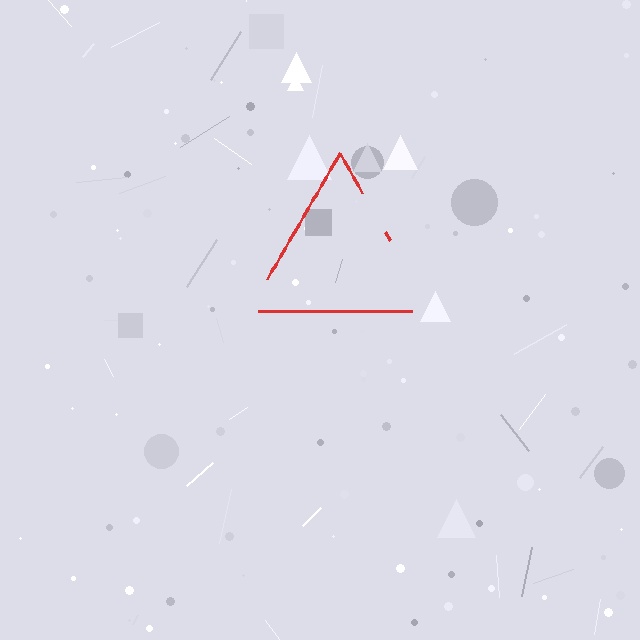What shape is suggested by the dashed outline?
The dashed outline suggests a triangle.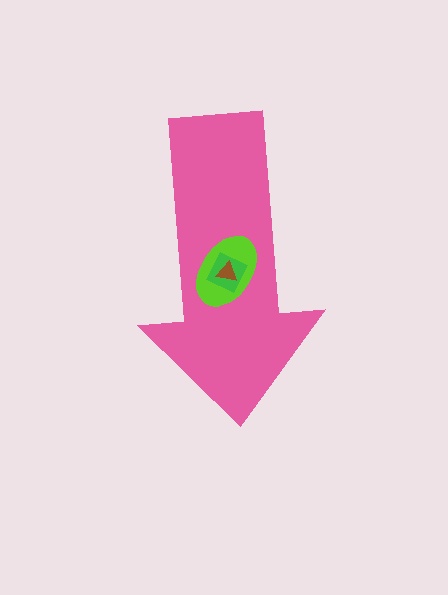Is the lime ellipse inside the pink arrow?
Yes.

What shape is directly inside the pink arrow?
The lime ellipse.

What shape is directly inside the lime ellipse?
The green diamond.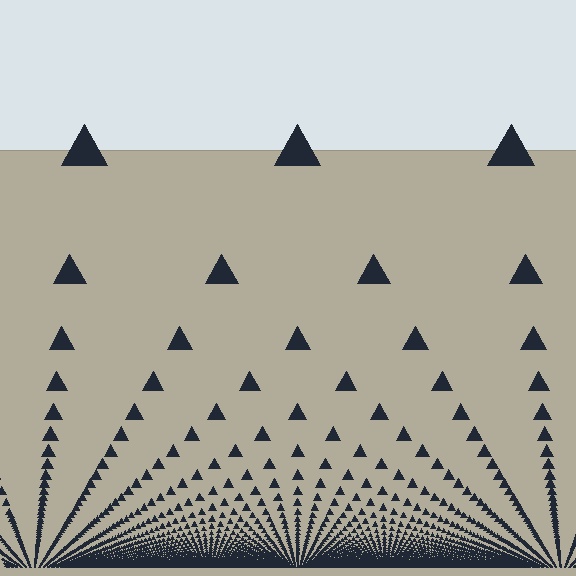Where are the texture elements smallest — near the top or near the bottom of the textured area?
Near the bottom.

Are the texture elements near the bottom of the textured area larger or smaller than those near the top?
Smaller. The gradient is inverted — elements near the bottom are smaller and denser.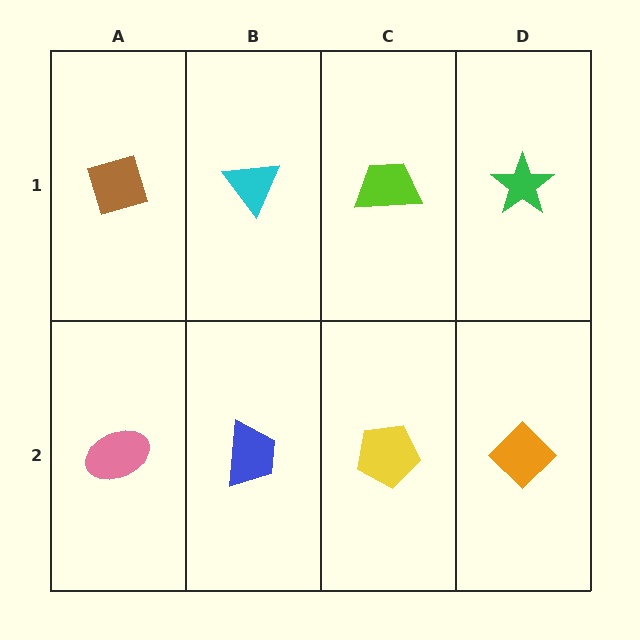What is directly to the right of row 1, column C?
A green star.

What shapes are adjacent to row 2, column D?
A green star (row 1, column D), a yellow pentagon (row 2, column C).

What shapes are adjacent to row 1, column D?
An orange diamond (row 2, column D), a lime trapezoid (row 1, column C).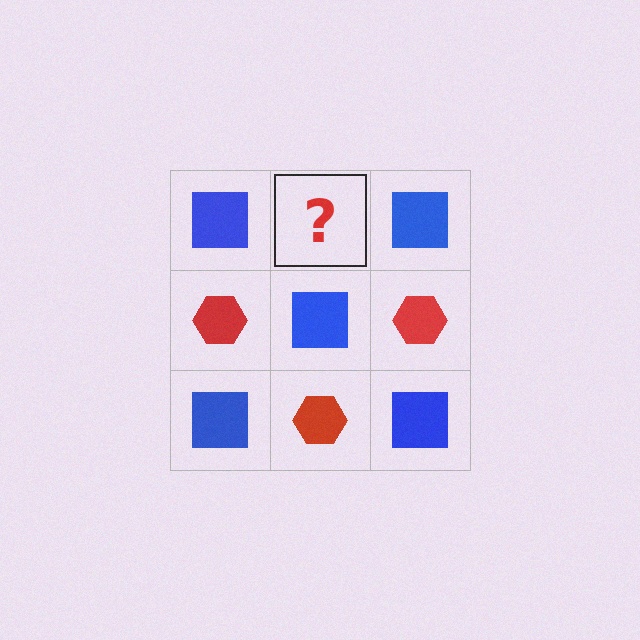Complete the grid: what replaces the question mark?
The question mark should be replaced with a red hexagon.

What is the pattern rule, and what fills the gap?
The rule is that it alternates blue square and red hexagon in a checkerboard pattern. The gap should be filled with a red hexagon.